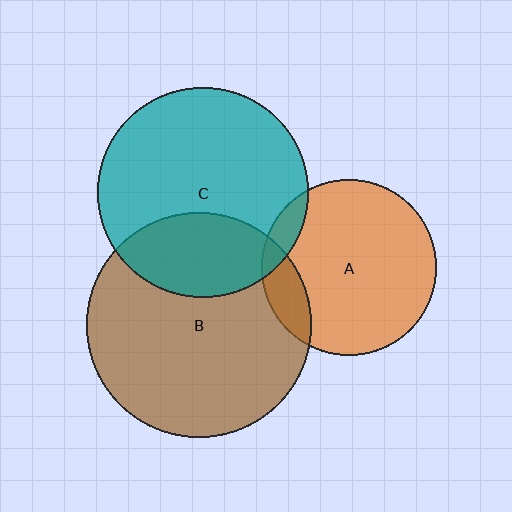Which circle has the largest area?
Circle B (brown).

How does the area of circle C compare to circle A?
Approximately 1.4 times.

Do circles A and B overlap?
Yes.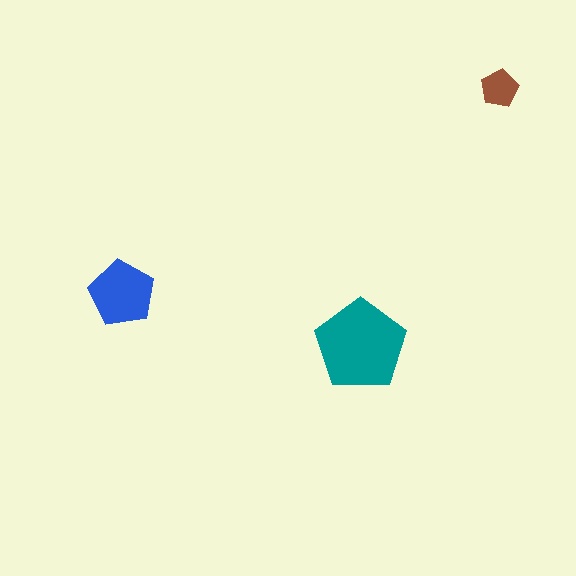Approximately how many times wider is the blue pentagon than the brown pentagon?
About 1.5 times wider.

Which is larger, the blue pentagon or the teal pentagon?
The teal one.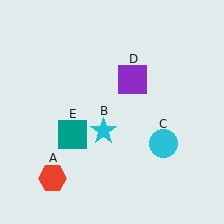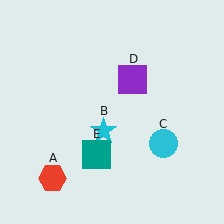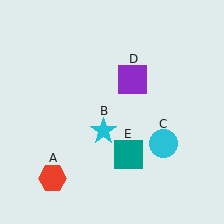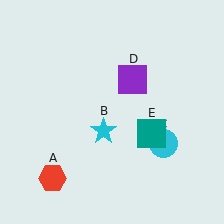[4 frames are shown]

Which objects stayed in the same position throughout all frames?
Red hexagon (object A) and cyan star (object B) and cyan circle (object C) and purple square (object D) remained stationary.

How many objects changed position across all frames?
1 object changed position: teal square (object E).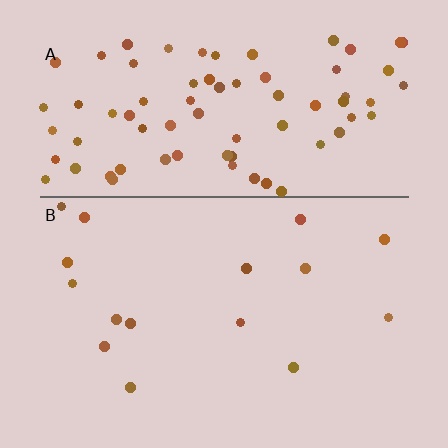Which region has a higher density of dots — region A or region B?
A (the top).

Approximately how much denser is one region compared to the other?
Approximately 5.1× — region A over region B.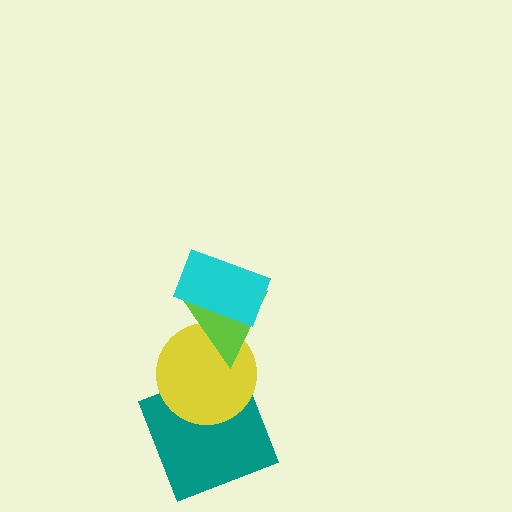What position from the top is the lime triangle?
The lime triangle is 2nd from the top.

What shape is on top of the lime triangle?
The cyan rectangle is on top of the lime triangle.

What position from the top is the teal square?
The teal square is 4th from the top.